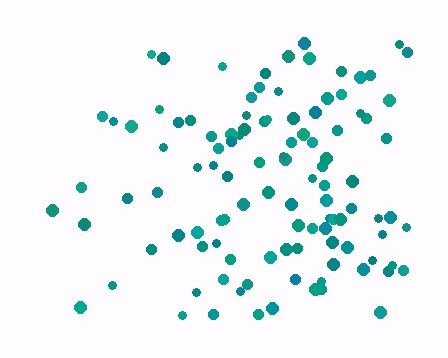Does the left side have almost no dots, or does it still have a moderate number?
Still a moderate number, just noticeably fewer than the right.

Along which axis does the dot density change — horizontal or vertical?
Horizontal.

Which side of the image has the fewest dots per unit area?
The left.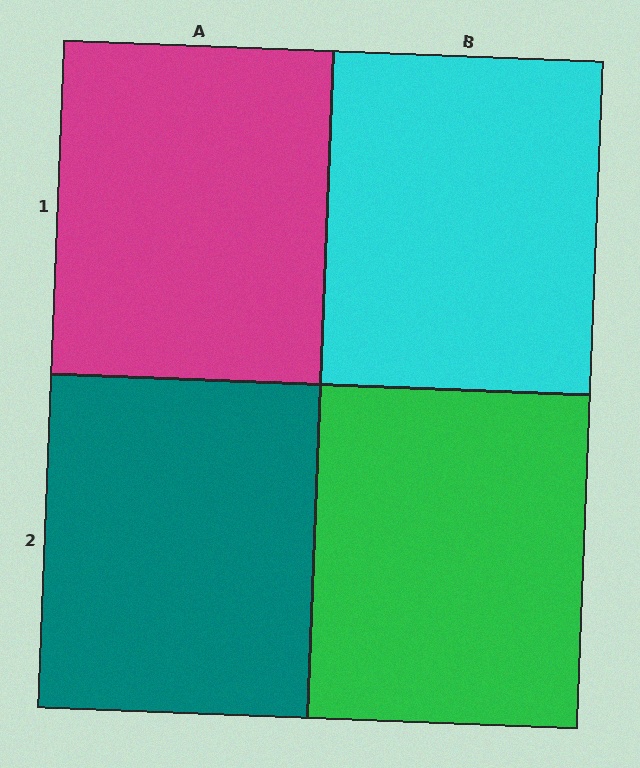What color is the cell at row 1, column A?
Magenta.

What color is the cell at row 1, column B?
Cyan.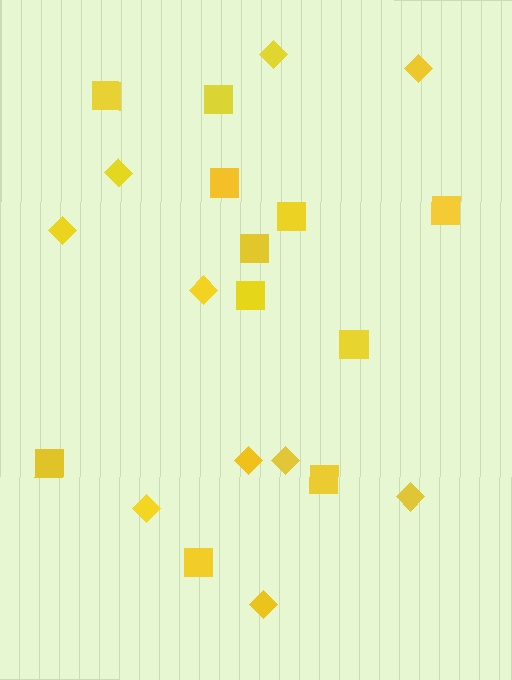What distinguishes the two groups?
There are 2 groups: one group of squares (11) and one group of diamonds (10).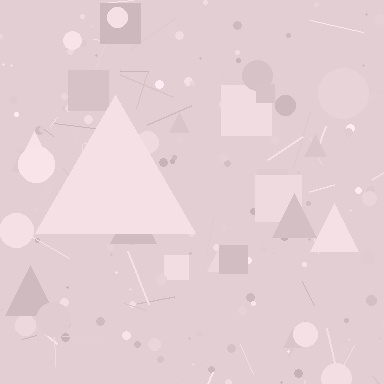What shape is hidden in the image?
A triangle is hidden in the image.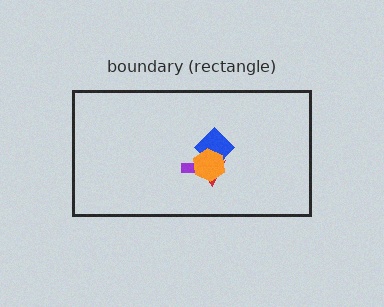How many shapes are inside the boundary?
4 inside, 0 outside.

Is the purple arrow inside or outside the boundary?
Inside.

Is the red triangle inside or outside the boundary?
Inside.